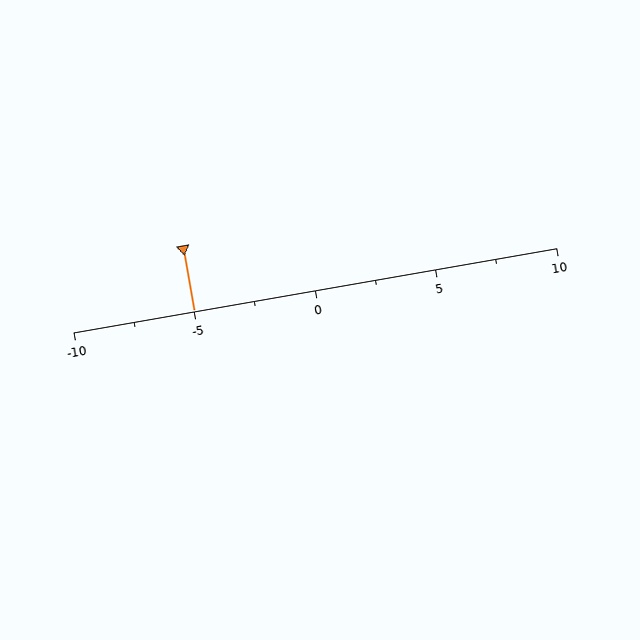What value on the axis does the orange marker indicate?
The marker indicates approximately -5.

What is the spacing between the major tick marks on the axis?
The major ticks are spaced 5 apart.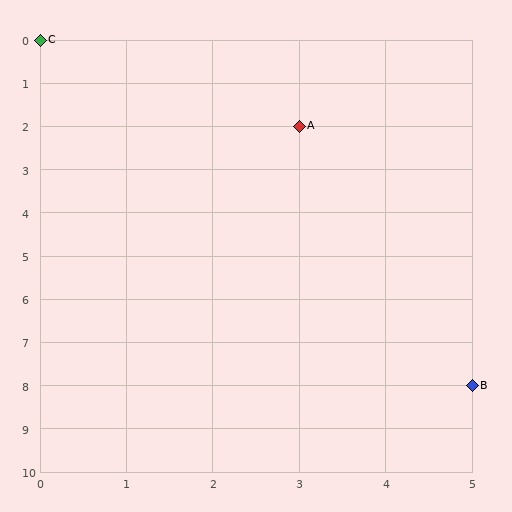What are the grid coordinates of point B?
Point B is at grid coordinates (5, 8).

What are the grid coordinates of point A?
Point A is at grid coordinates (3, 2).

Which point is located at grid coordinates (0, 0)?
Point C is at (0, 0).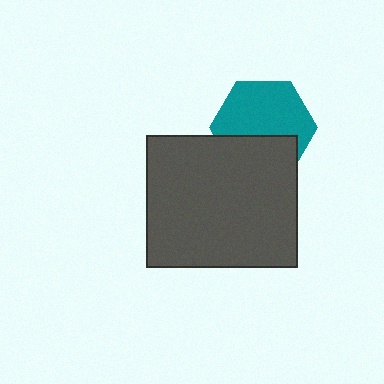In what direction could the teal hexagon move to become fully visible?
The teal hexagon could move up. That would shift it out from behind the dark gray rectangle entirely.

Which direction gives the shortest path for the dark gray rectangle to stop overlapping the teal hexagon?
Moving down gives the shortest separation.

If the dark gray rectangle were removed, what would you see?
You would see the complete teal hexagon.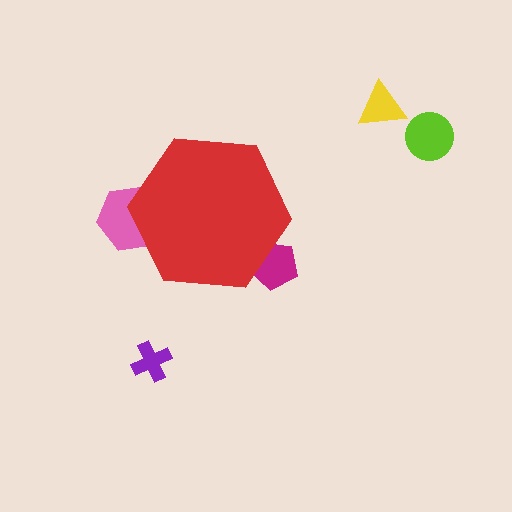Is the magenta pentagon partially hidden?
Yes, the magenta pentagon is partially hidden behind the red hexagon.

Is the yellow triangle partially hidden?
No, the yellow triangle is fully visible.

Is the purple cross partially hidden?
No, the purple cross is fully visible.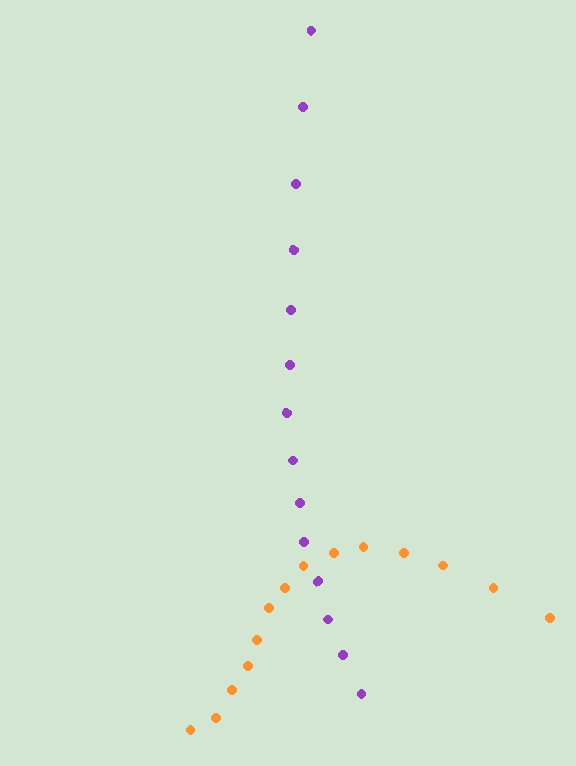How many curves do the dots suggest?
There are 2 distinct paths.